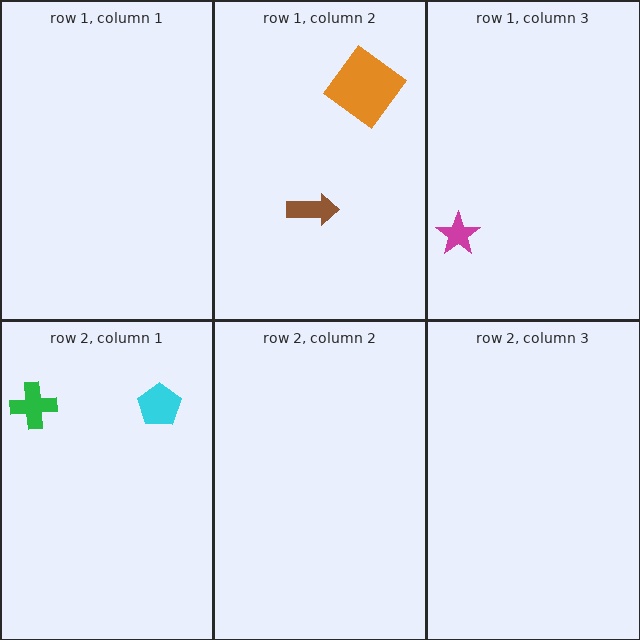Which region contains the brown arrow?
The row 1, column 2 region.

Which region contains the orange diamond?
The row 1, column 2 region.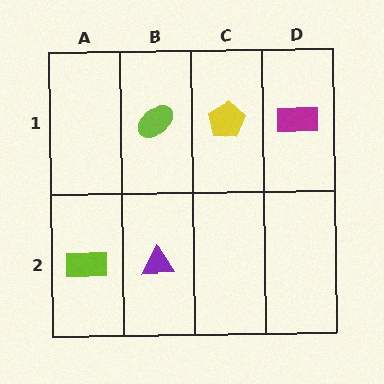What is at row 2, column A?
A lime rectangle.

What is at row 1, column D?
A magenta rectangle.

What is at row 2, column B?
A purple triangle.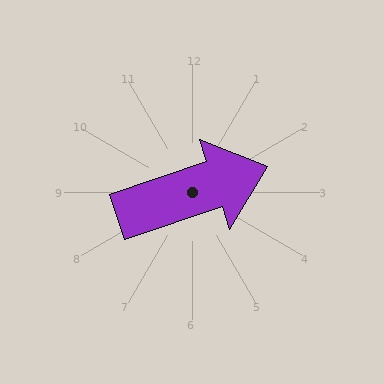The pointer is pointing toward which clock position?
Roughly 2 o'clock.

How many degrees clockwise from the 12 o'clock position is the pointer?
Approximately 71 degrees.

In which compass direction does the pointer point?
East.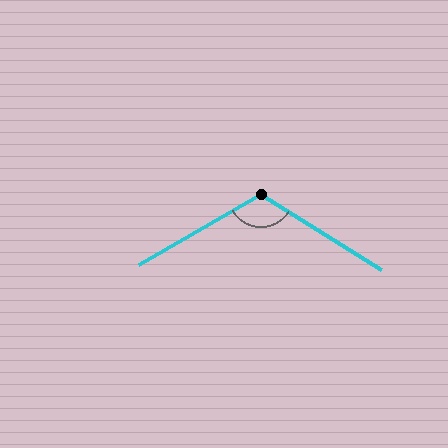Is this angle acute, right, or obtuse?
It is obtuse.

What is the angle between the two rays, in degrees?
Approximately 118 degrees.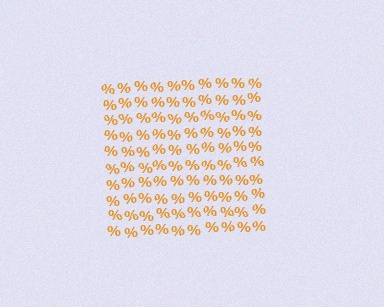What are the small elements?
The small elements are percent signs.